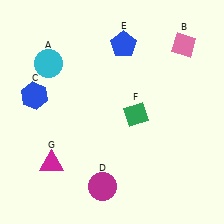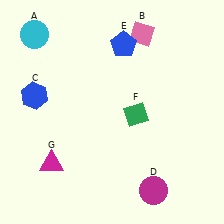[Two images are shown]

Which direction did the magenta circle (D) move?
The magenta circle (D) moved right.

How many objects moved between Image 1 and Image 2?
3 objects moved between the two images.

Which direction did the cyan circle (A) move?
The cyan circle (A) moved up.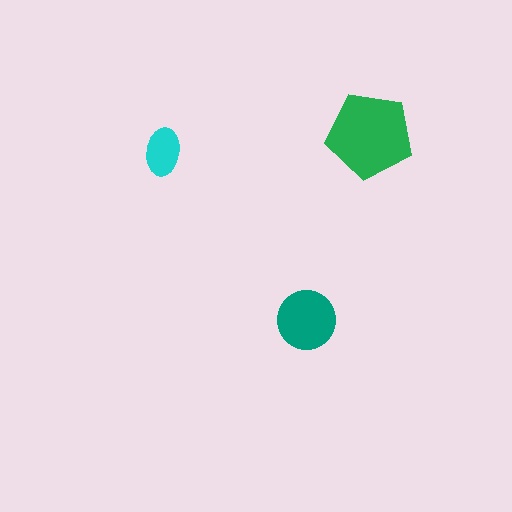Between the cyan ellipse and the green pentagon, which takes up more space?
The green pentagon.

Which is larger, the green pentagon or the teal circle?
The green pentagon.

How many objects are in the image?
There are 3 objects in the image.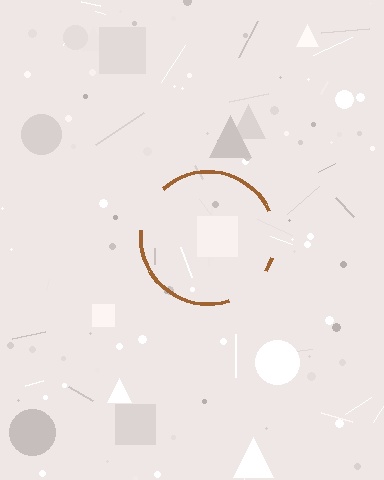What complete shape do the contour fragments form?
The contour fragments form a circle.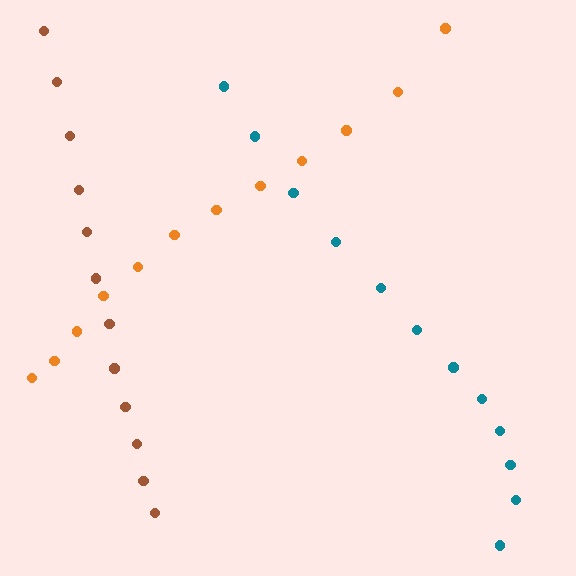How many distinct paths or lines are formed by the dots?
There are 3 distinct paths.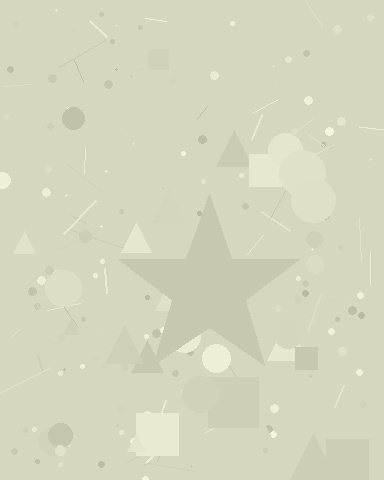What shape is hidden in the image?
A star is hidden in the image.